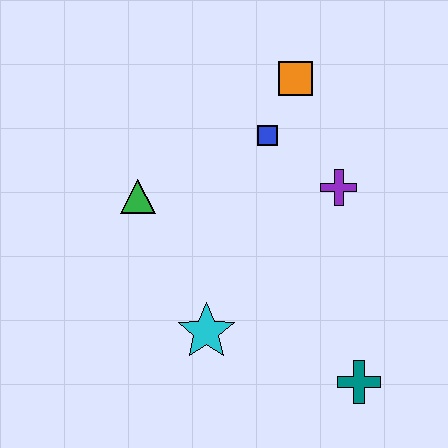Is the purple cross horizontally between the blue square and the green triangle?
No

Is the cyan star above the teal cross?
Yes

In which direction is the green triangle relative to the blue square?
The green triangle is to the left of the blue square.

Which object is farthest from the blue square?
The teal cross is farthest from the blue square.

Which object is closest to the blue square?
The orange square is closest to the blue square.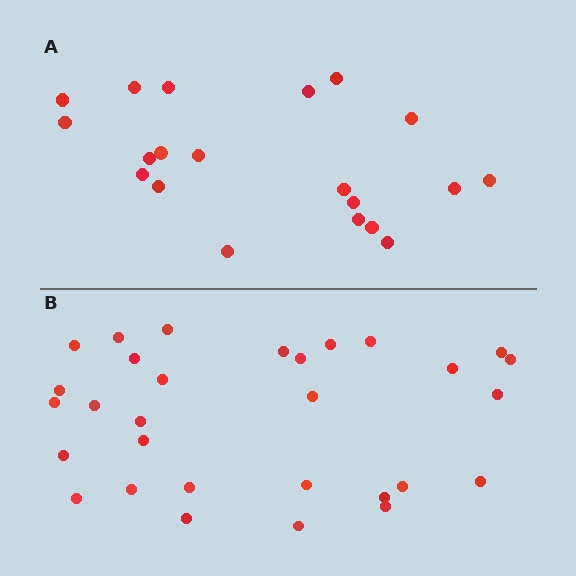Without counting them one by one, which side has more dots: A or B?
Region B (the bottom region) has more dots.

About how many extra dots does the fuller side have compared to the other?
Region B has roughly 10 or so more dots than region A.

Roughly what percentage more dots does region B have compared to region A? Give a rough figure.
About 50% more.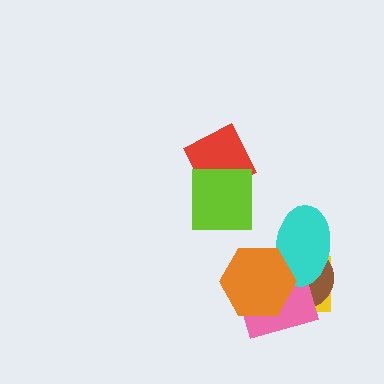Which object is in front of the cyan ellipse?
The orange hexagon is in front of the cyan ellipse.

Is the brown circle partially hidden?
Yes, it is partially covered by another shape.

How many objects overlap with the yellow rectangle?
4 objects overlap with the yellow rectangle.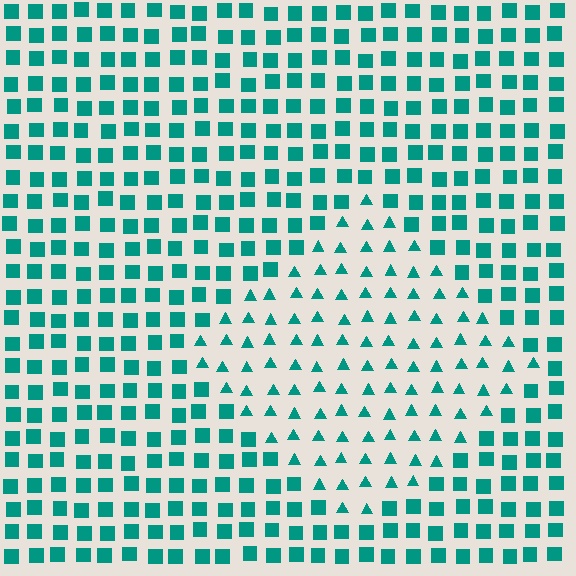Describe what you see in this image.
The image is filled with small teal elements arranged in a uniform grid. A diamond-shaped region contains triangles, while the surrounding area contains squares. The boundary is defined purely by the change in element shape.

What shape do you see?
I see a diamond.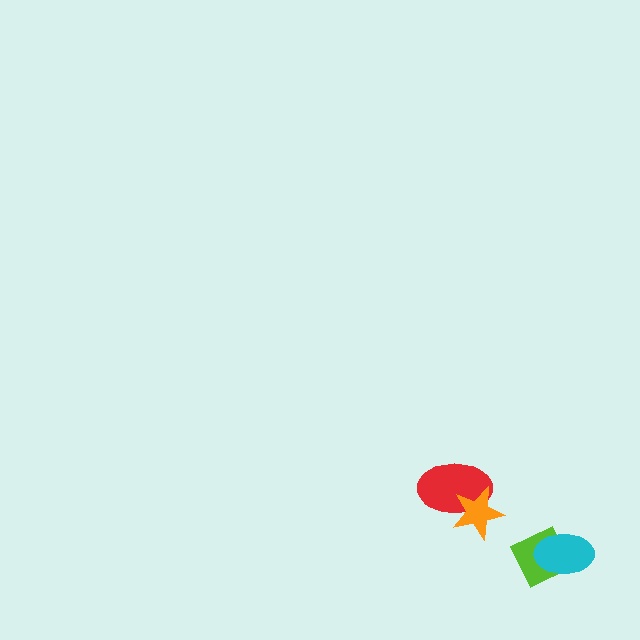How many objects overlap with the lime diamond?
1 object overlaps with the lime diamond.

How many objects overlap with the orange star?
1 object overlaps with the orange star.